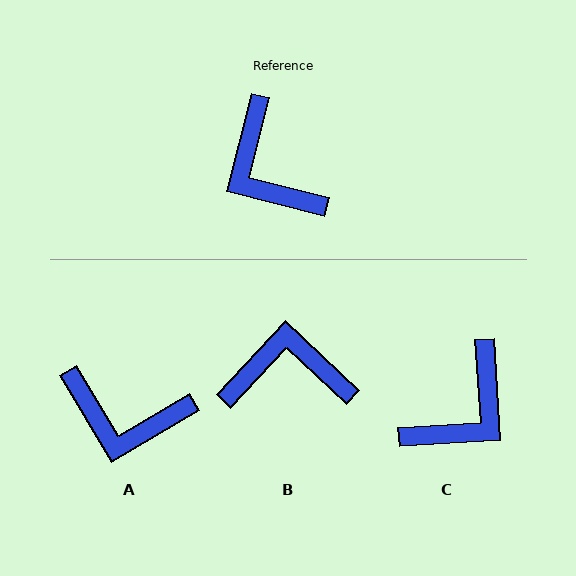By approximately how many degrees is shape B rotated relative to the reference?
Approximately 119 degrees clockwise.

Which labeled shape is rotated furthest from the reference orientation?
B, about 119 degrees away.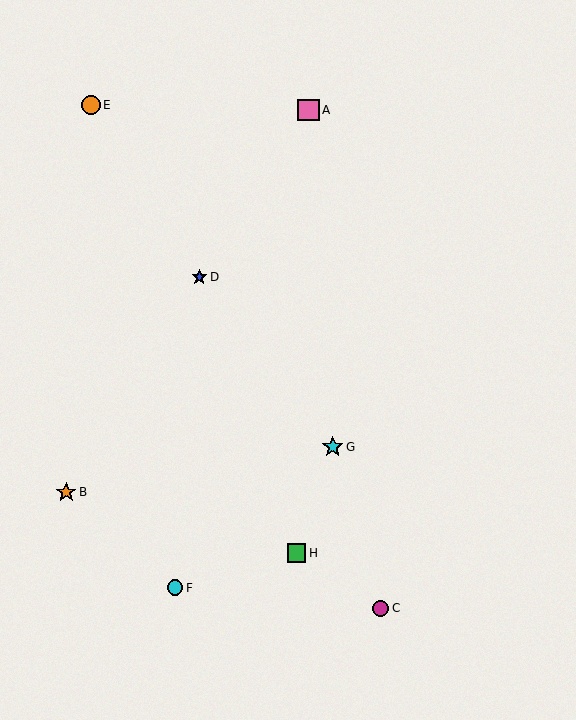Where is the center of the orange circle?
The center of the orange circle is at (91, 105).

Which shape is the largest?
The pink square (labeled A) is the largest.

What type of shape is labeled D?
Shape D is a blue star.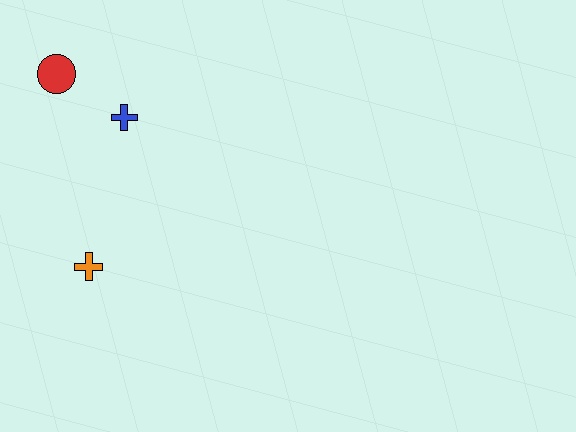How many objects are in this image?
There are 3 objects.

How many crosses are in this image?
There are 2 crosses.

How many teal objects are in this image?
There are no teal objects.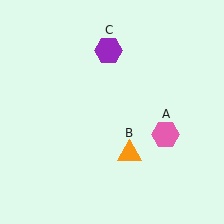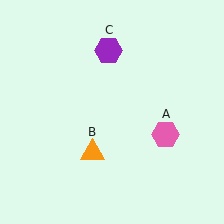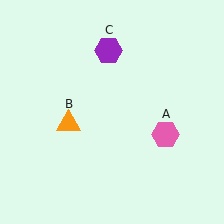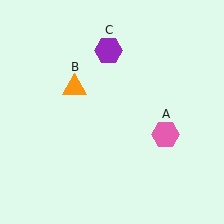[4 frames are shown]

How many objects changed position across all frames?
1 object changed position: orange triangle (object B).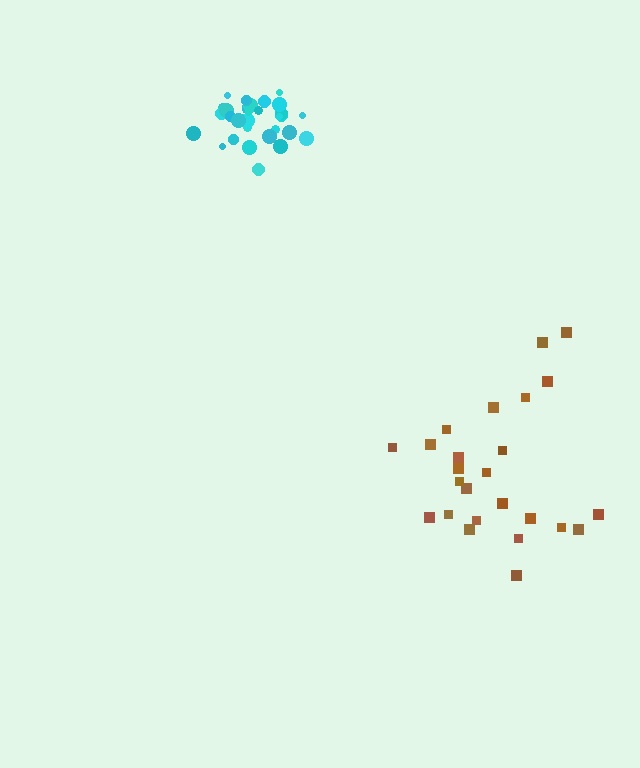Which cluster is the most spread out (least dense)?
Brown.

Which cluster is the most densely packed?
Cyan.